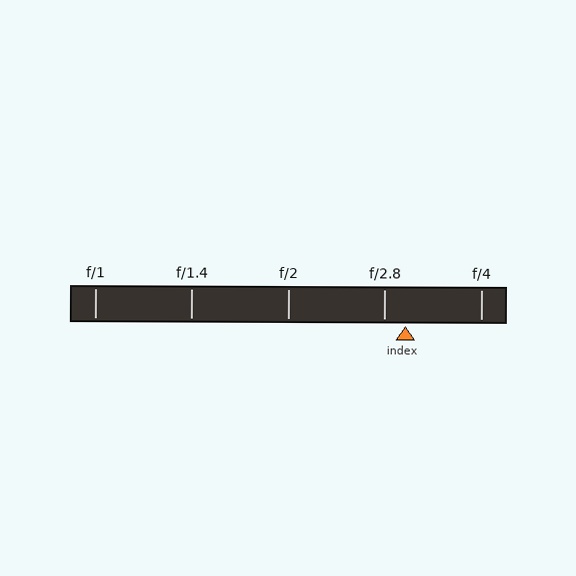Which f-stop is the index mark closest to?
The index mark is closest to f/2.8.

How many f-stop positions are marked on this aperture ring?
There are 5 f-stop positions marked.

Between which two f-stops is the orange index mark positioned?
The index mark is between f/2.8 and f/4.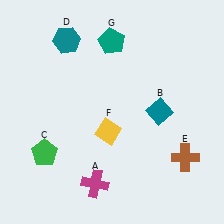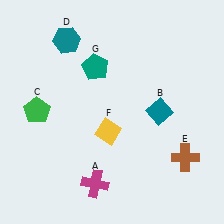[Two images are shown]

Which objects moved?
The objects that moved are: the green pentagon (C), the teal pentagon (G).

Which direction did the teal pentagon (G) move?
The teal pentagon (G) moved down.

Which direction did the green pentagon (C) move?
The green pentagon (C) moved up.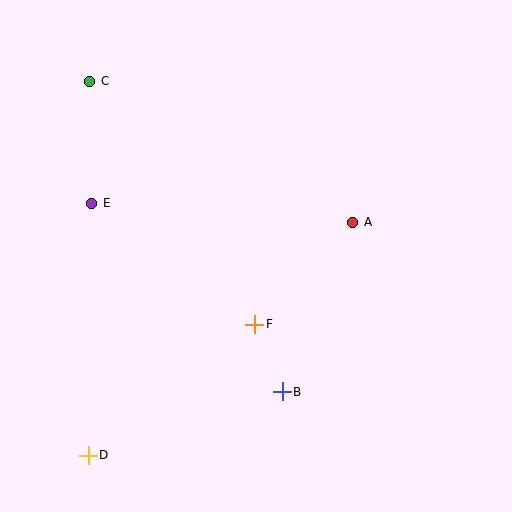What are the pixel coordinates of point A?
Point A is at (353, 222).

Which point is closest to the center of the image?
Point F at (255, 324) is closest to the center.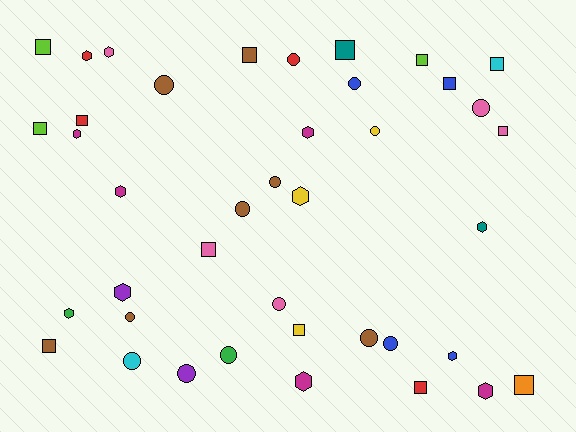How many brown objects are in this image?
There are 7 brown objects.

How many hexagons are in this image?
There are 12 hexagons.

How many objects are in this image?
There are 40 objects.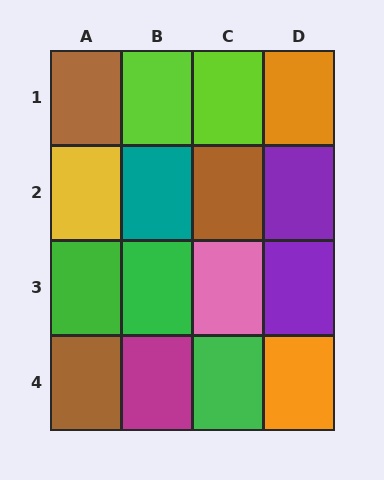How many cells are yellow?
1 cell is yellow.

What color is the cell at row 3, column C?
Pink.